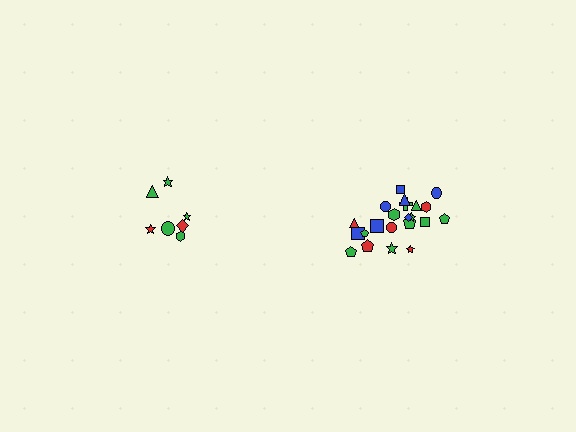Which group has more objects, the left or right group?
The right group.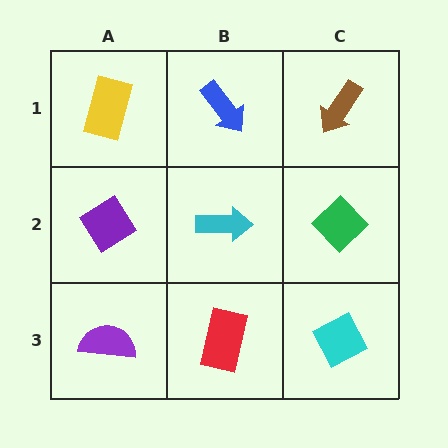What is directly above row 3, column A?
A purple diamond.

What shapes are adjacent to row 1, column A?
A purple diamond (row 2, column A), a blue arrow (row 1, column B).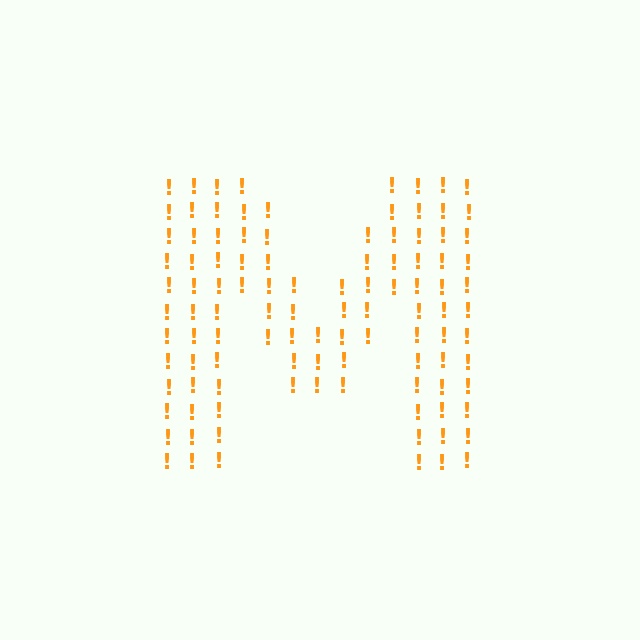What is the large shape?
The large shape is the letter M.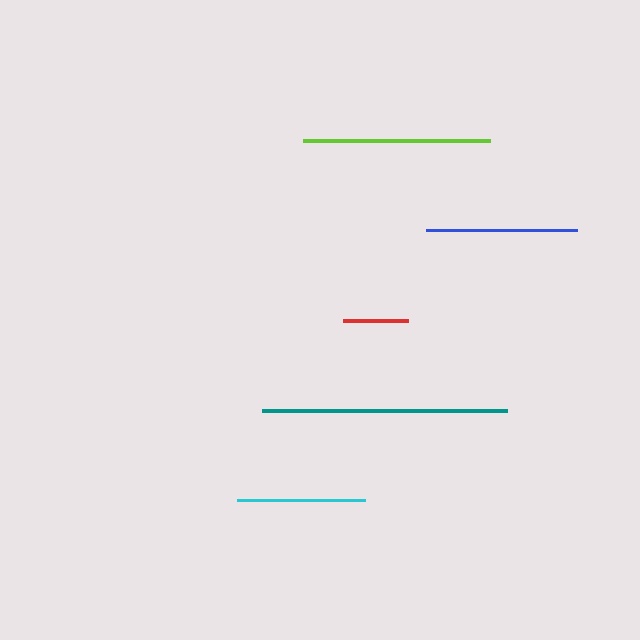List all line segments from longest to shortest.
From longest to shortest: teal, lime, blue, cyan, red.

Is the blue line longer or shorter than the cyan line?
The blue line is longer than the cyan line.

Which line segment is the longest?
The teal line is the longest at approximately 244 pixels.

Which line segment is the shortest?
The red line is the shortest at approximately 64 pixels.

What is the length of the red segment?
The red segment is approximately 64 pixels long.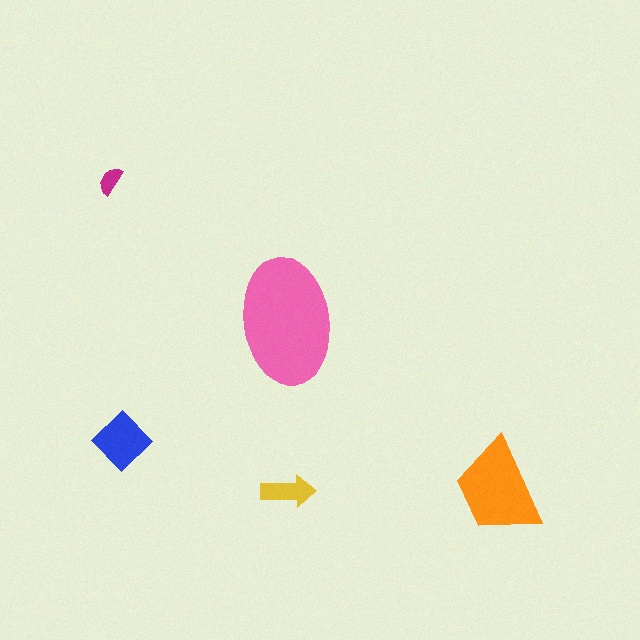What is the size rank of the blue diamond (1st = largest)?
3rd.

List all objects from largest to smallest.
The pink ellipse, the orange trapezoid, the blue diamond, the yellow arrow, the magenta semicircle.